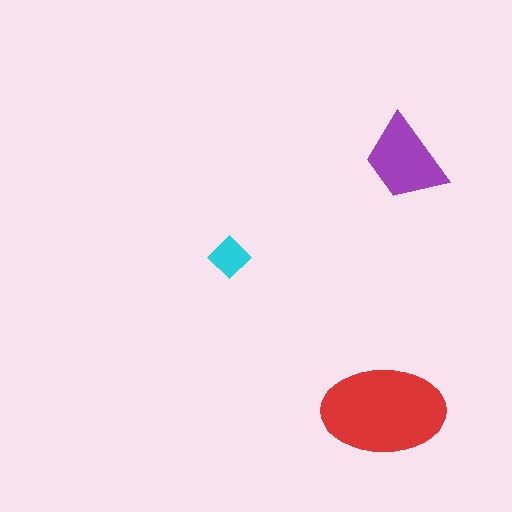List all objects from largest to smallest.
The red ellipse, the purple trapezoid, the cyan diamond.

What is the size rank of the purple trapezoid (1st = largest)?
2nd.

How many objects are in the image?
There are 3 objects in the image.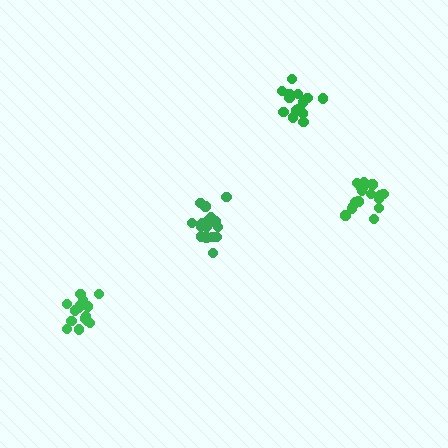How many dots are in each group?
Group 1: 17 dots, Group 2: 14 dots, Group 3: 18 dots, Group 4: 15 dots (64 total).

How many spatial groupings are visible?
There are 4 spatial groupings.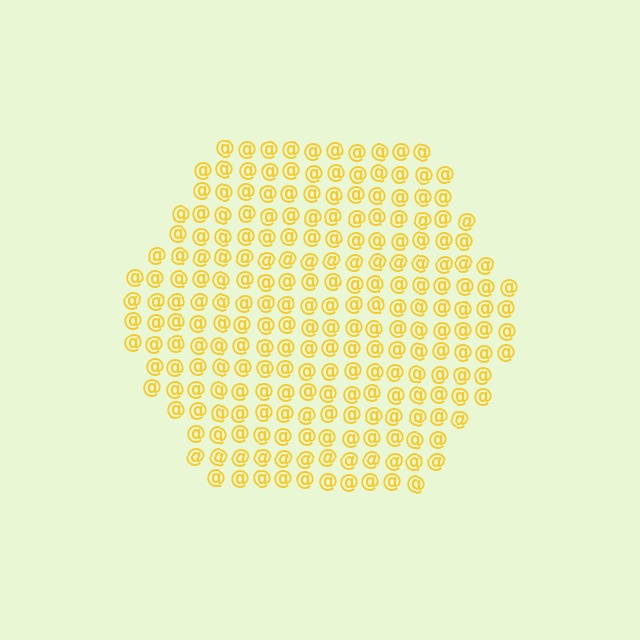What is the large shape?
The large shape is a hexagon.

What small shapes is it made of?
It is made of small at signs.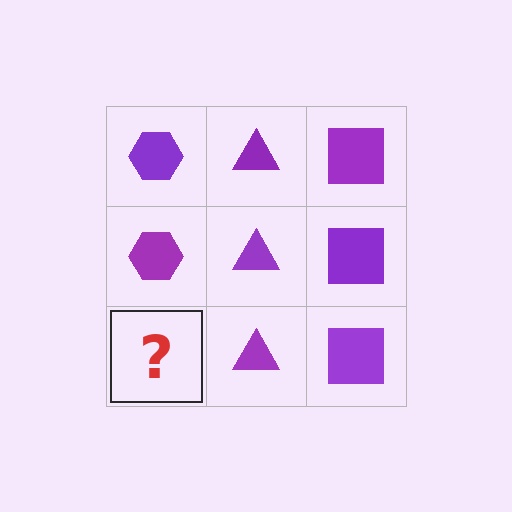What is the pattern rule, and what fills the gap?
The rule is that each column has a consistent shape. The gap should be filled with a purple hexagon.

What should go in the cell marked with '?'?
The missing cell should contain a purple hexagon.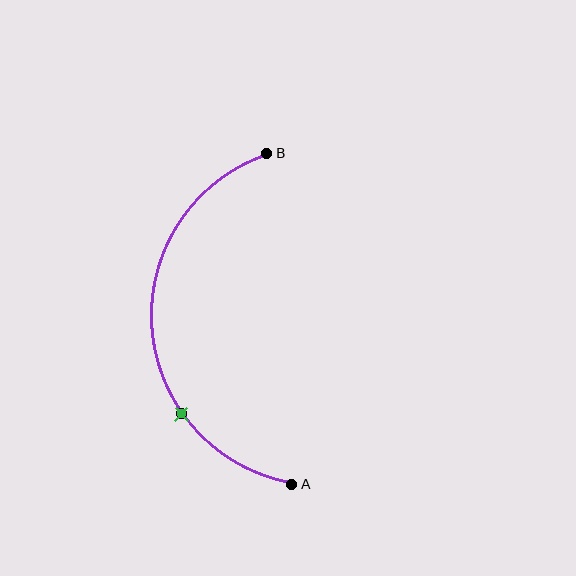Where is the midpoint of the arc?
The arc midpoint is the point on the curve farthest from the straight line joining A and B. It sits to the left of that line.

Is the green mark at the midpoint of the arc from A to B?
No. The green mark lies on the arc but is closer to endpoint A. The arc midpoint would be at the point on the curve equidistant along the arc from both A and B.